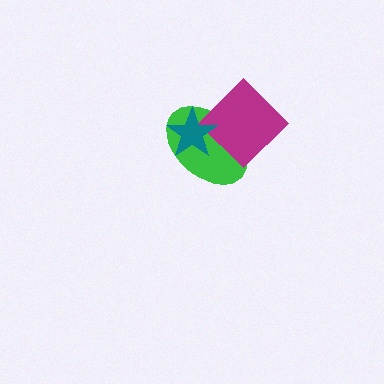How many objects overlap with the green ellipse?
2 objects overlap with the green ellipse.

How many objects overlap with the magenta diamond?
2 objects overlap with the magenta diamond.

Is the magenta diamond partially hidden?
Yes, it is partially covered by another shape.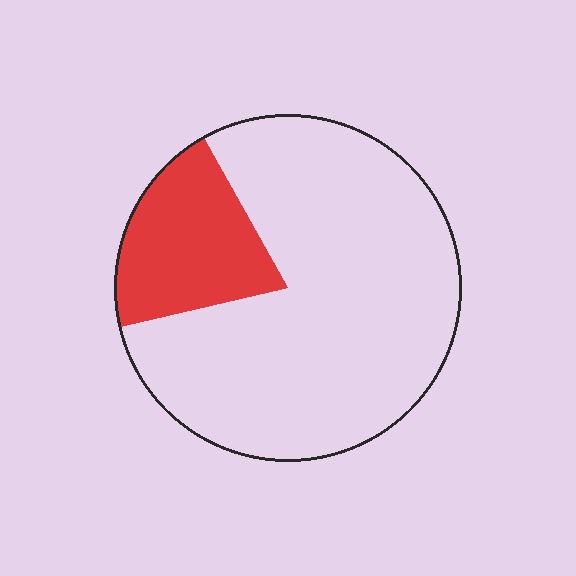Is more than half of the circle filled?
No.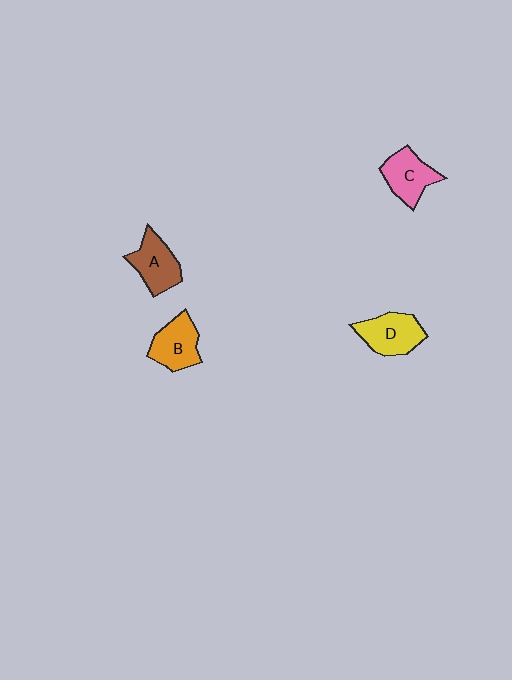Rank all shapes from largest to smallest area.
From largest to smallest: D (yellow), B (orange), A (brown), C (pink).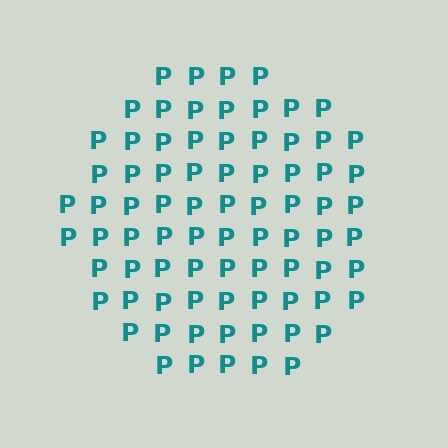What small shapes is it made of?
It is made of small letter P's.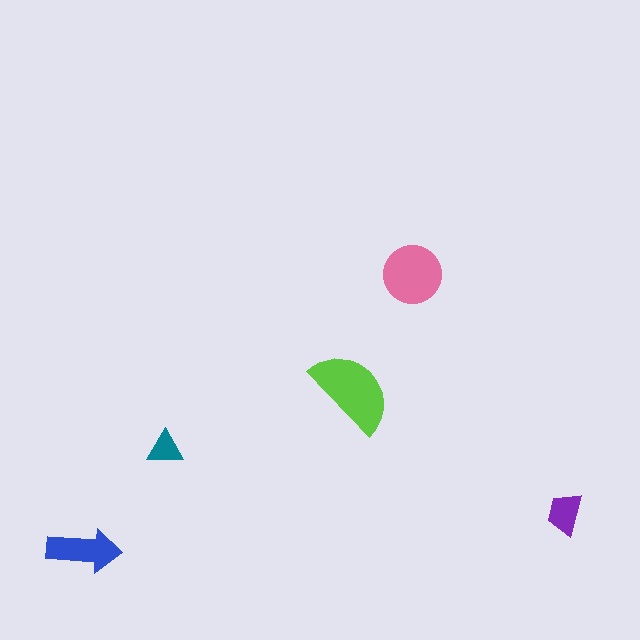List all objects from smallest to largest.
The teal triangle, the purple trapezoid, the blue arrow, the pink circle, the lime semicircle.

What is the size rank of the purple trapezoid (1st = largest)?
4th.